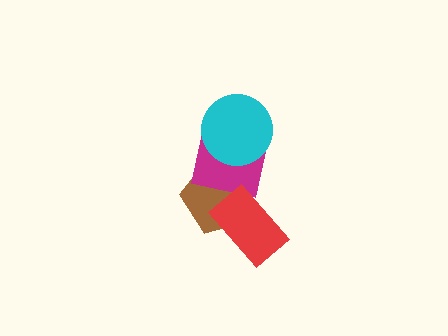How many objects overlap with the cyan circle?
1 object overlaps with the cyan circle.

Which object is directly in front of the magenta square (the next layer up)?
The cyan circle is directly in front of the magenta square.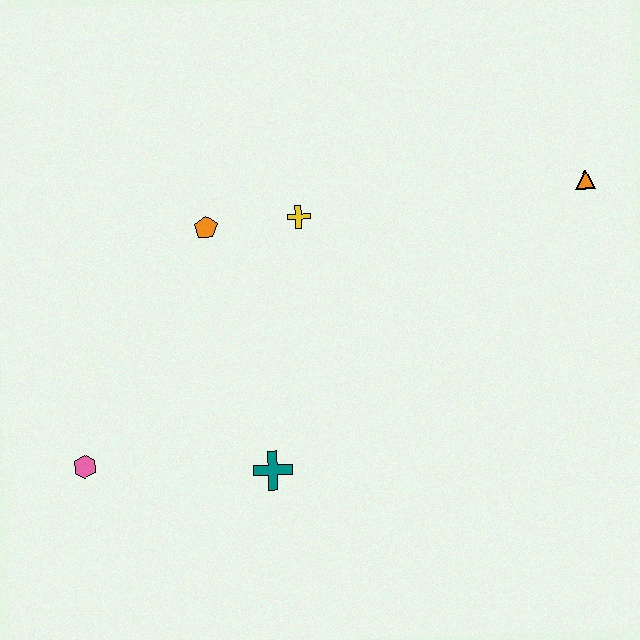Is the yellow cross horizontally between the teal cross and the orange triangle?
Yes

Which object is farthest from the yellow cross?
The pink hexagon is farthest from the yellow cross.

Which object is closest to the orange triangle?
The yellow cross is closest to the orange triangle.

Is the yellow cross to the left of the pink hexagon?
No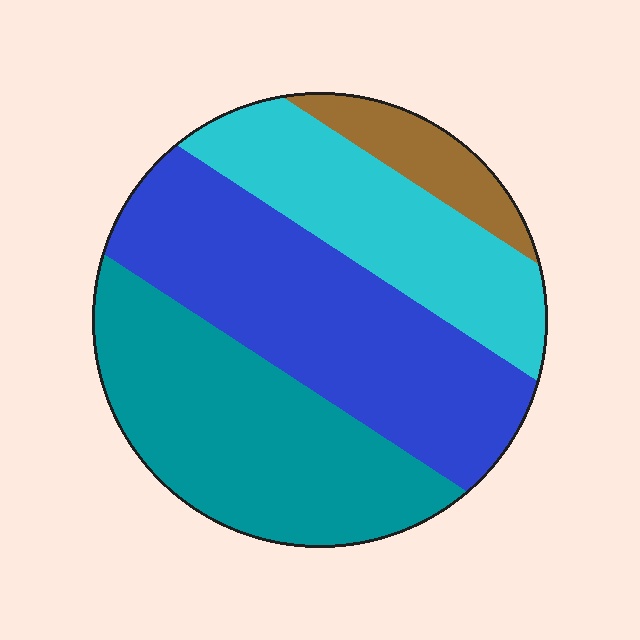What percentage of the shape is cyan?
Cyan takes up about one quarter (1/4) of the shape.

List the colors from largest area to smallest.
From largest to smallest: blue, teal, cyan, brown.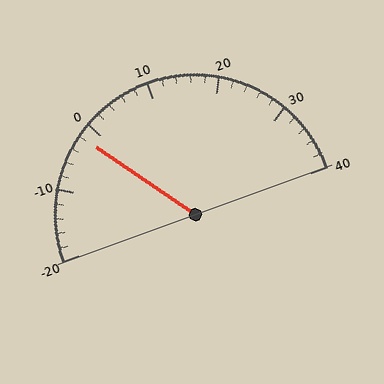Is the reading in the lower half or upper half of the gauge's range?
The reading is in the lower half of the range (-20 to 40).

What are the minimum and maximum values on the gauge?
The gauge ranges from -20 to 40.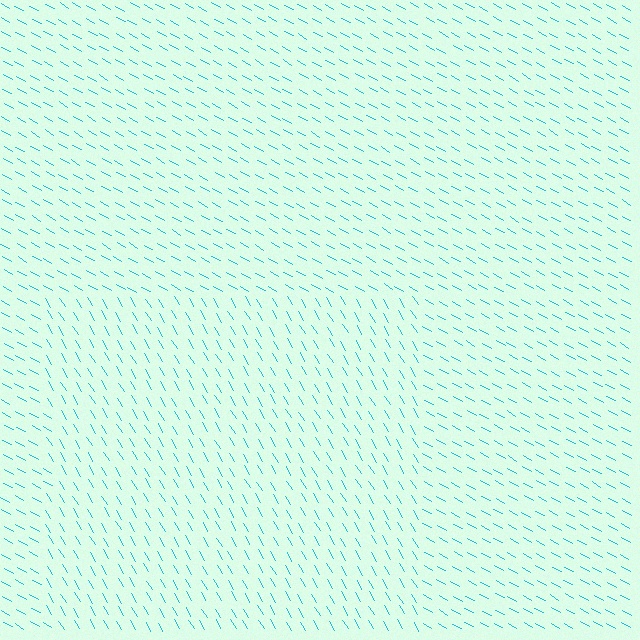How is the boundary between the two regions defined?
The boundary is defined purely by a change in line orientation (approximately 30 degrees difference). All lines are the same color and thickness.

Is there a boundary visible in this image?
Yes, there is a texture boundary formed by a change in line orientation.